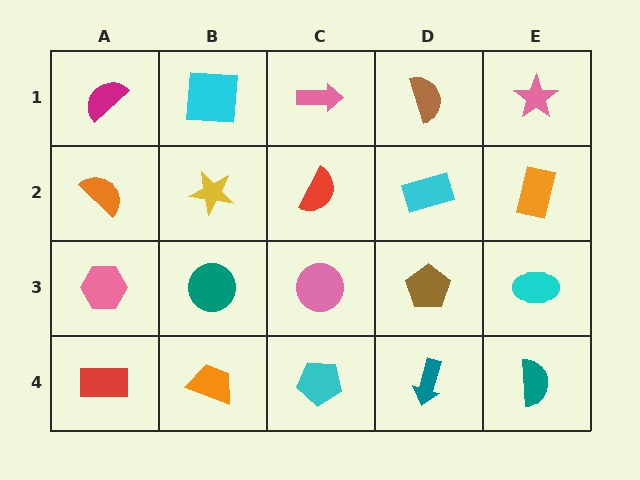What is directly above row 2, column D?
A brown semicircle.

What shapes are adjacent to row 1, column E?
An orange rectangle (row 2, column E), a brown semicircle (row 1, column D).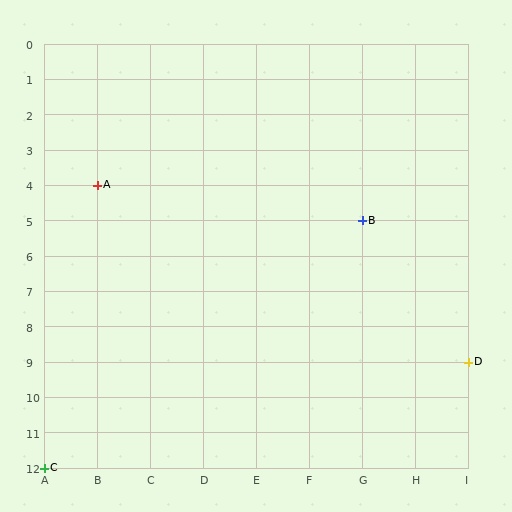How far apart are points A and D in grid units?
Points A and D are 7 columns and 5 rows apart (about 8.6 grid units diagonally).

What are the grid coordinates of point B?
Point B is at grid coordinates (G, 5).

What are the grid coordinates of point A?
Point A is at grid coordinates (B, 4).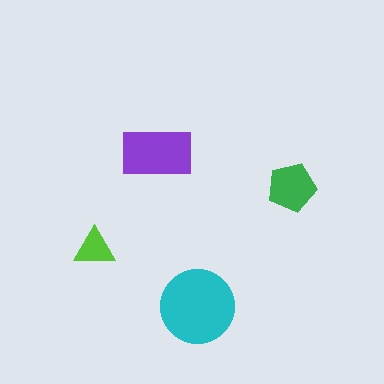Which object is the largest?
The cyan circle.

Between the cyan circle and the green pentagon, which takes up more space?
The cyan circle.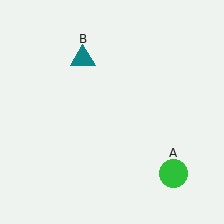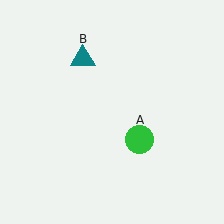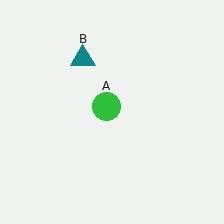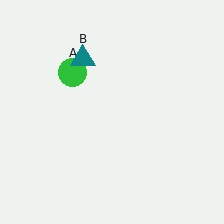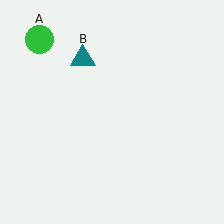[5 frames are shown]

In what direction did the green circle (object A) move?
The green circle (object A) moved up and to the left.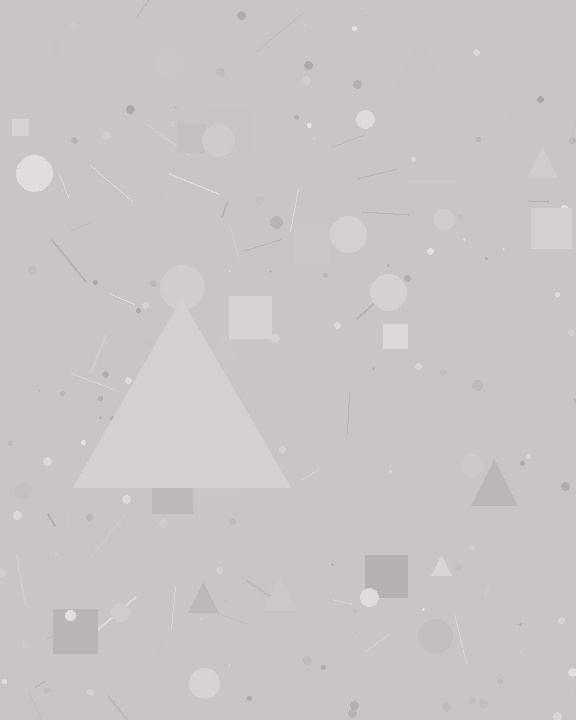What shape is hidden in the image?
A triangle is hidden in the image.